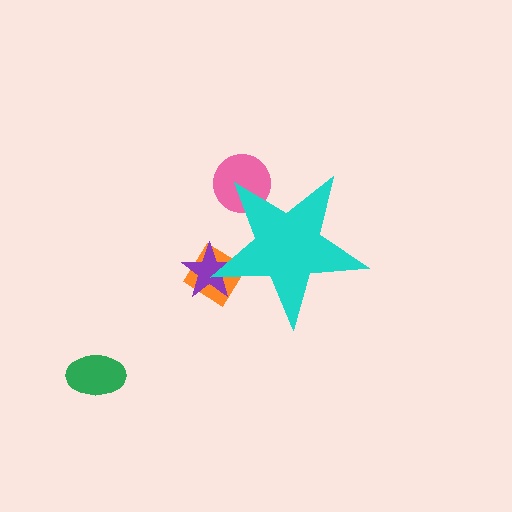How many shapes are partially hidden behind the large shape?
3 shapes are partially hidden.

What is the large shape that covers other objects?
A cyan star.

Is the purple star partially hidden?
Yes, the purple star is partially hidden behind the cyan star.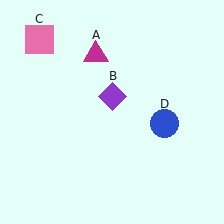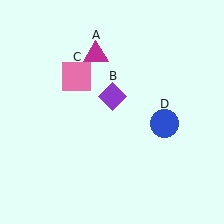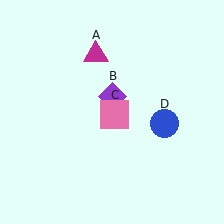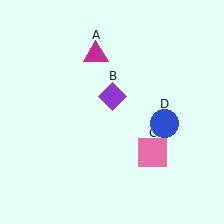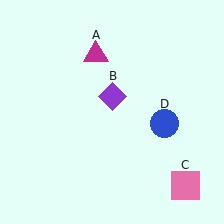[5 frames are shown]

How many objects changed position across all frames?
1 object changed position: pink square (object C).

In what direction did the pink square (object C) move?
The pink square (object C) moved down and to the right.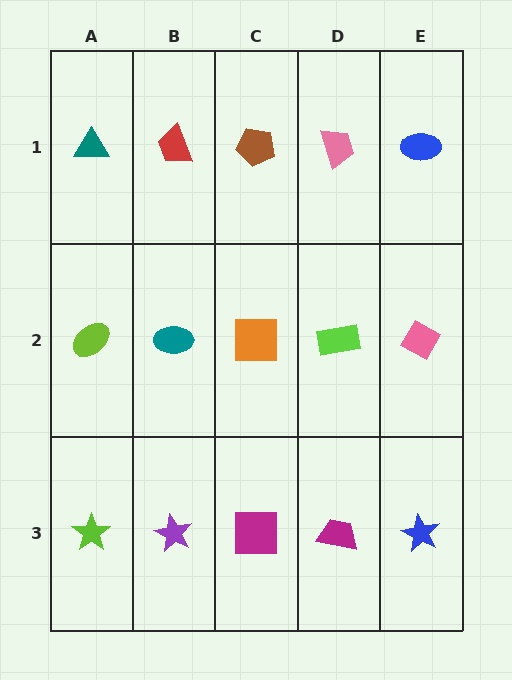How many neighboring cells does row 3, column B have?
3.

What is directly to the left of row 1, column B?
A teal triangle.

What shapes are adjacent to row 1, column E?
A pink diamond (row 2, column E), a pink trapezoid (row 1, column D).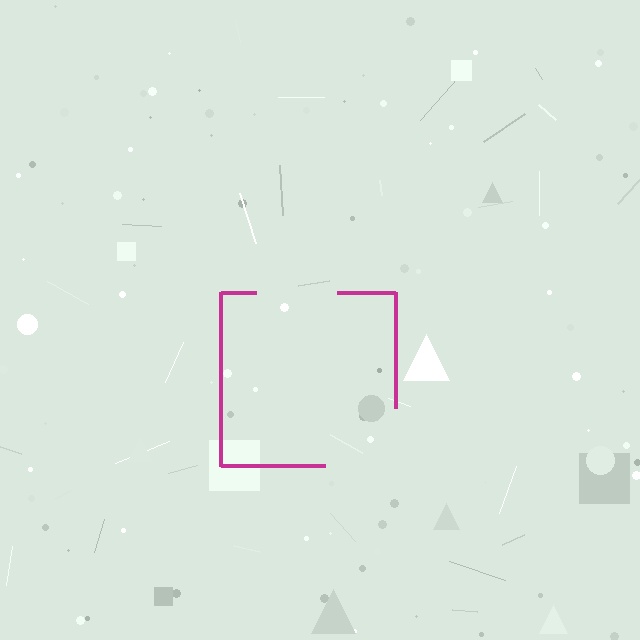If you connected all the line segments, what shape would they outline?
They would outline a square.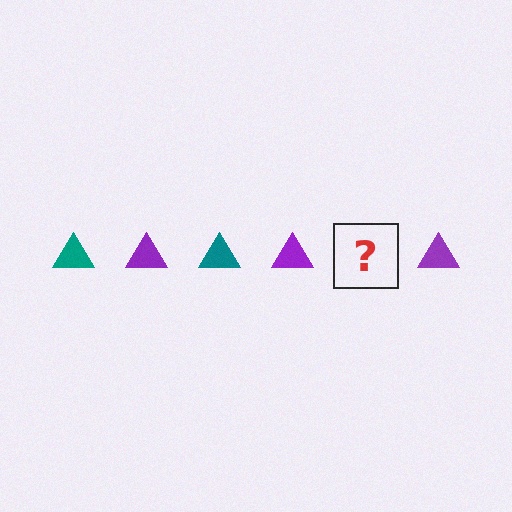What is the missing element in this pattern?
The missing element is a teal triangle.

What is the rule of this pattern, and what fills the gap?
The rule is that the pattern cycles through teal, purple triangles. The gap should be filled with a teal triangle.